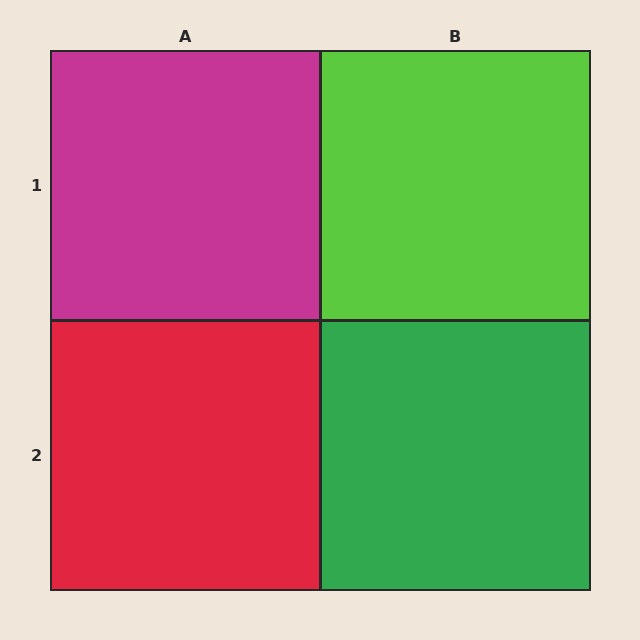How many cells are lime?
1 cell is lime.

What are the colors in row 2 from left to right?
Red, green.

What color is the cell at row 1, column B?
Lime.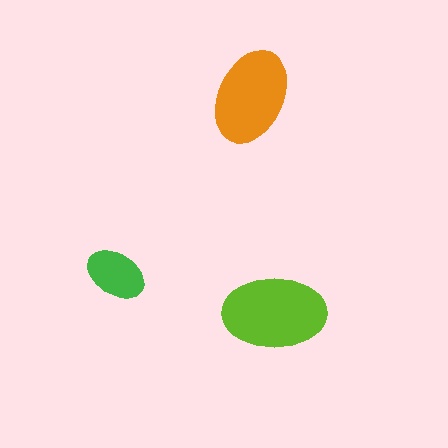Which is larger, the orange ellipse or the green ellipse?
The orange one.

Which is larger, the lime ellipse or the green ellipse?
The lime one.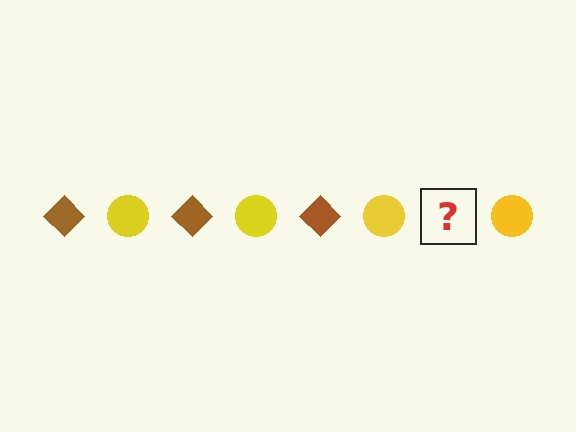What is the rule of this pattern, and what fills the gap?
The rule is that the pattern alternates between brown diamond and yellow circle. The gap should be filled with a brown diamond.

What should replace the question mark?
The question mark should be replaced with a brown diamond.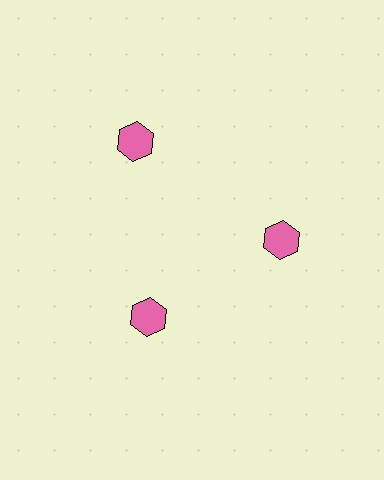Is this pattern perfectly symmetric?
No. The 3 pink hexagons are arranged in a ring, but one element near the 11 o'clock position is pushed outward from the center, breaking the 3-fold rotational symmetry.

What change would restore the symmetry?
The symmetry would be restored by moving it inward, back onto the ring so that all 3 hexagons sit at equal angles and equal distance from the center.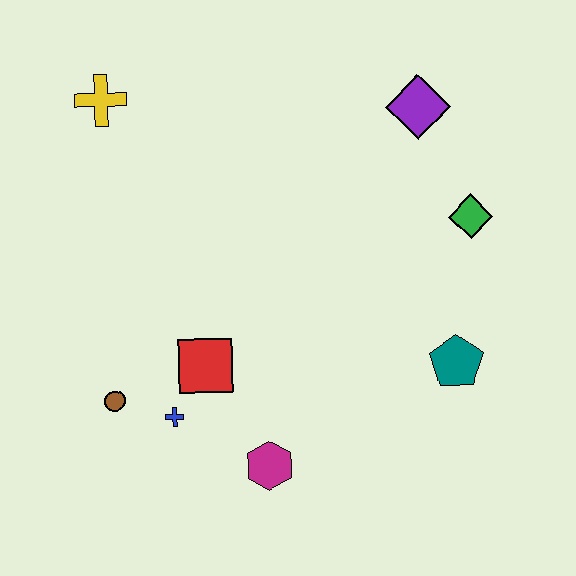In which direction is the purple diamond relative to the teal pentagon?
The purple diamond is above the teal pentagon.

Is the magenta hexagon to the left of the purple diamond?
Yes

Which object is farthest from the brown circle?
The purple diamond is farthest from the brown circle.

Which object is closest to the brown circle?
The blue cross is closest to the brown circle.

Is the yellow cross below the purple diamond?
No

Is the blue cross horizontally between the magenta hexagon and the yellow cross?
Yes